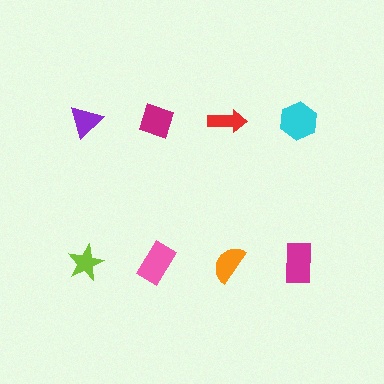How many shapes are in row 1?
4 shapes.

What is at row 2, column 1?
A lime star.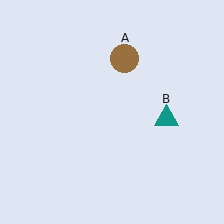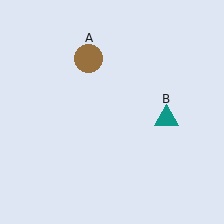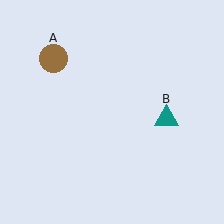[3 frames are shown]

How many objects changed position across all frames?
1 object changed position: brown circle (object A).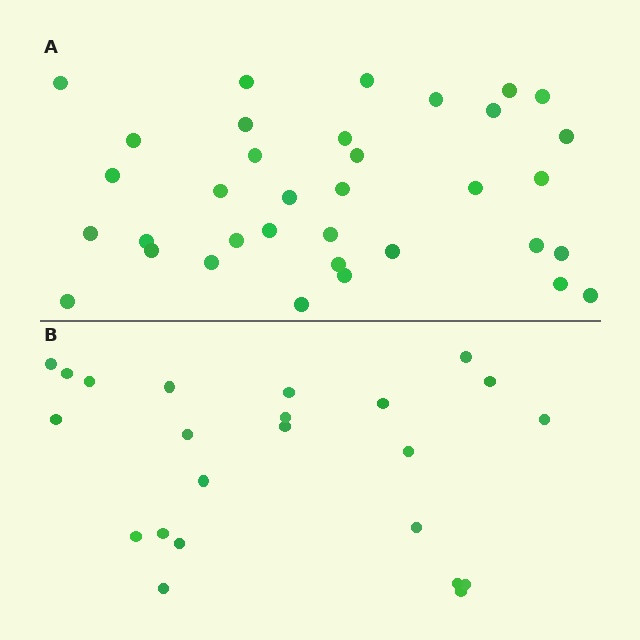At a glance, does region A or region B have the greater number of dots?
Region A (the top region) has more dots.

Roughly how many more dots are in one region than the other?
Region A has roughly 12 or so more dots than region B.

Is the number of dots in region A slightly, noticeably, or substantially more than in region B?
Region A has substantially more. The ratio is roughly 1.5 to 1.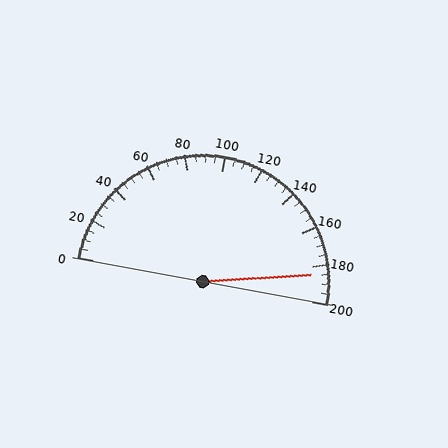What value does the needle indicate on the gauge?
The needle indicates approximately 185.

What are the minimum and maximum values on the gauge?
The gauge ranges from 0 to 200.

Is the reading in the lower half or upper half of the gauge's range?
The reading is in the upper half of the range (0 to 200).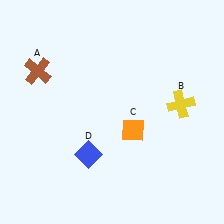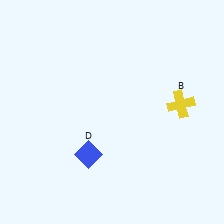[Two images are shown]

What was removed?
The brown cross (A), the orange diamond (C) were removed in Image 2.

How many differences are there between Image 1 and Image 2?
There are 2 differences between the two images.